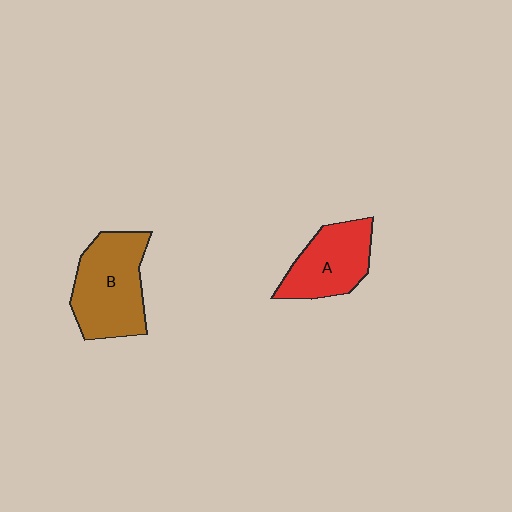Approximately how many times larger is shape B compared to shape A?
Approximately 1.3 times.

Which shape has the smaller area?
Shape A (red).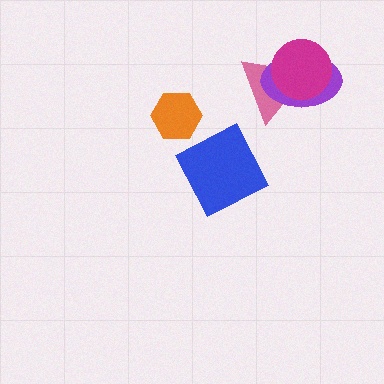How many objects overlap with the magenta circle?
2 objects overlap with the magenta circle.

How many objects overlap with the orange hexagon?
0 objects overlap with the orange hexagon.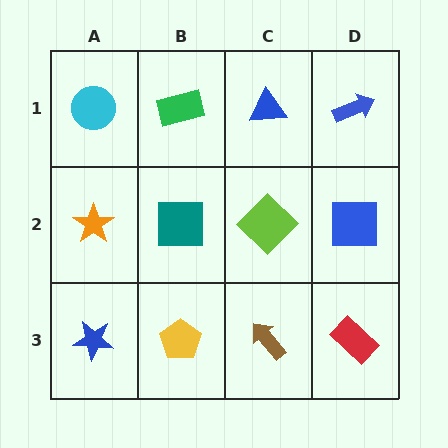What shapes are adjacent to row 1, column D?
A blue square (row 2, column D), a blue triangle (row 1, column C).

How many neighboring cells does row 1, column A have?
2.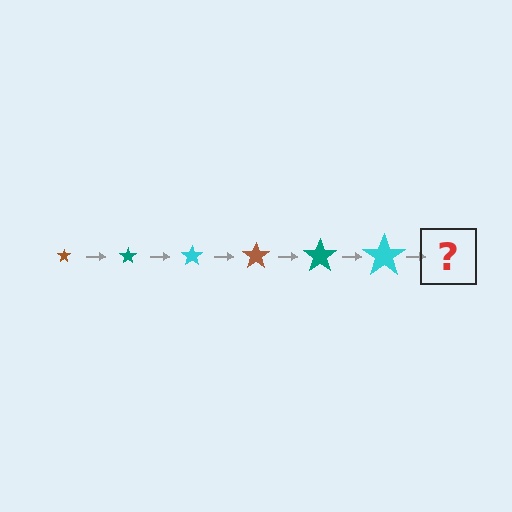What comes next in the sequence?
The next element should be a brown star, larger than the previous one.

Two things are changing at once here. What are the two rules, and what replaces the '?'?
The two rules are that the star grows larger each step and the color cycles through brown, teal, and cyan. The '?' should be a brown star, larger than the previous one.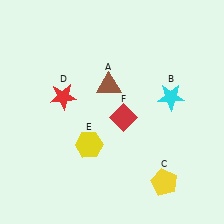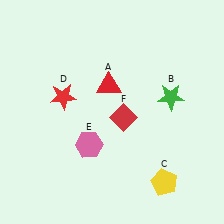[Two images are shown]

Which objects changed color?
A changed from brown to red. B changed from cyan to green. E changed from yellow to pink.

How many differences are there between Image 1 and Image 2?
There are 3 differences between the two images.